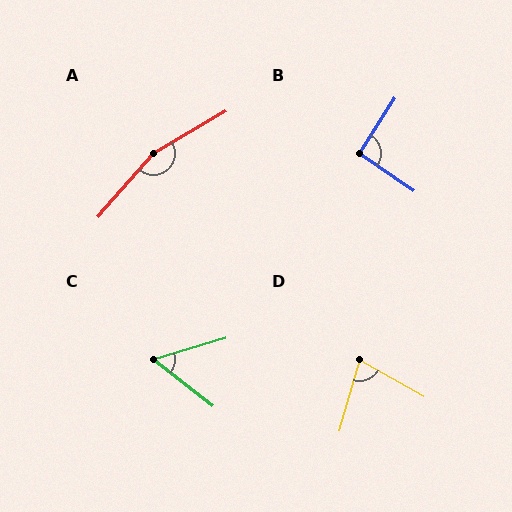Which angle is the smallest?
C, at approximately 55 degrees.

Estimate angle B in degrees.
Approximately 91 degrees.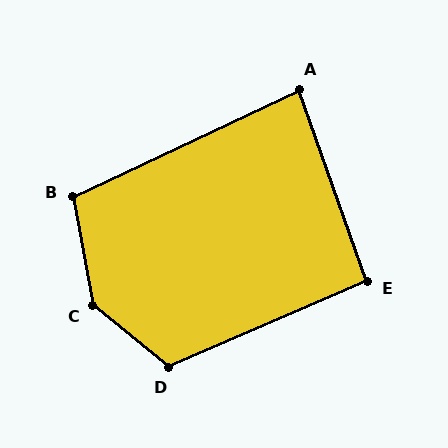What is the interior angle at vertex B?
Approximately 104 degrees (obtuse).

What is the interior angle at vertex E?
Approximately 94 degrees (approximately right).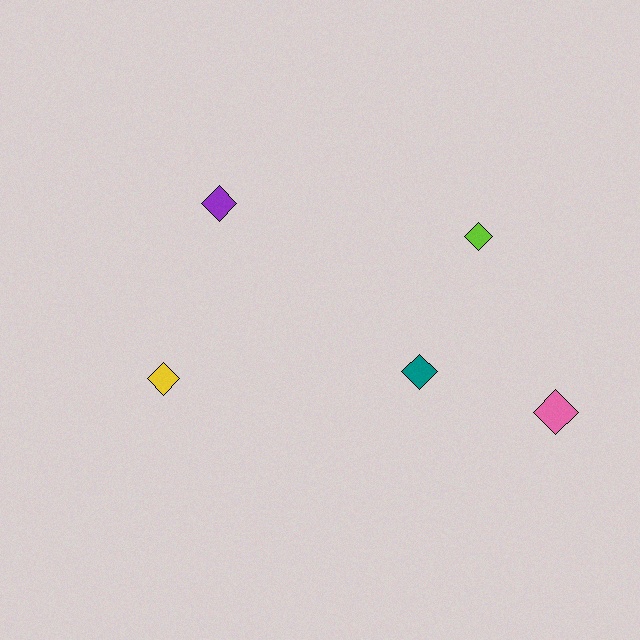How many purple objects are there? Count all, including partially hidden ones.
There is 1 purple object.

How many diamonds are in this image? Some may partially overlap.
There are 5 diamonds.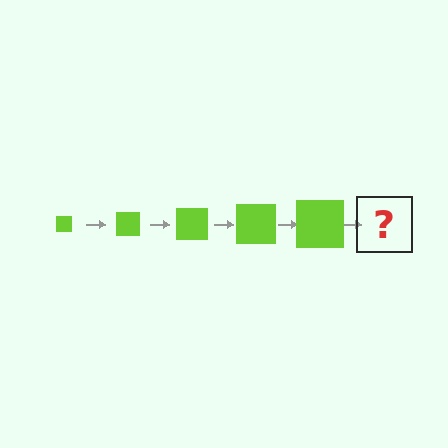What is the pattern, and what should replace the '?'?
The pattern is that the square gets progressively larger each step. The '?' should be a lime square, larger than the previous one.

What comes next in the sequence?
The next element should be a lime square, larger than the previous one.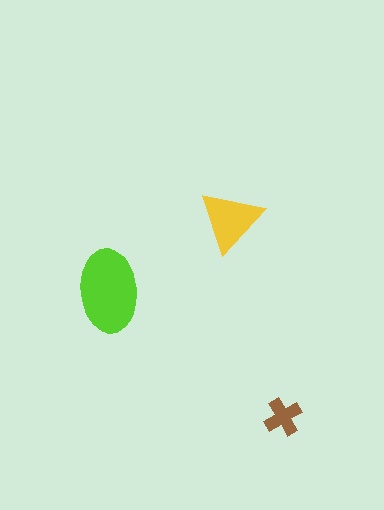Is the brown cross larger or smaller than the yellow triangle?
Smaller.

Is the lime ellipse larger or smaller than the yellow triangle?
Larger.